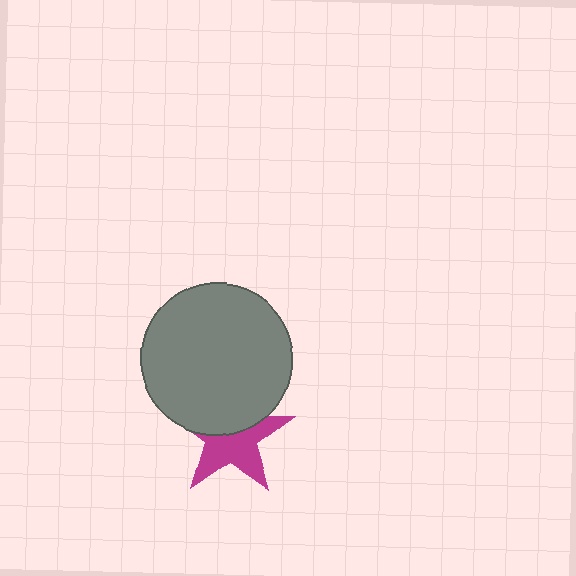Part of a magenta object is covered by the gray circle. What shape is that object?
It is a star.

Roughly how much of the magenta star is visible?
About half of it is visible (roughly 57%).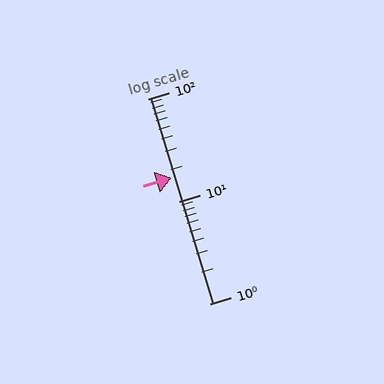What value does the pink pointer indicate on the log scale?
The pointer indicates approximately 17.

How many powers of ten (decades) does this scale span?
The scale spans 2 decades, from 1 to 100.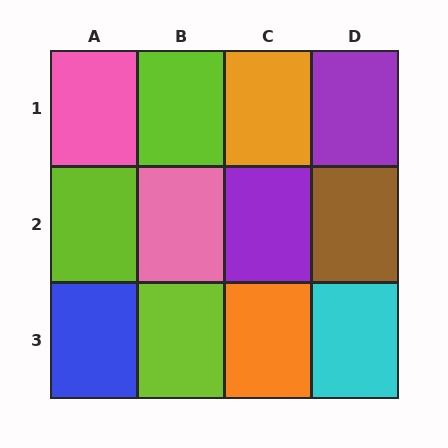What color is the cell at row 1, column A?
Pink.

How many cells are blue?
1 cell is blue.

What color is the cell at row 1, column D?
Purple.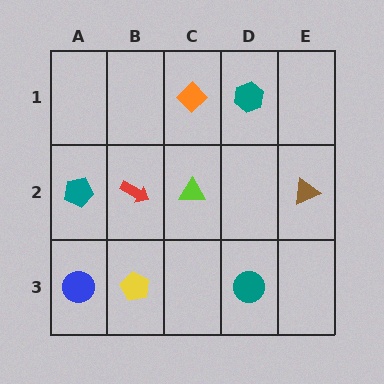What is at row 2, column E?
A brown triangle.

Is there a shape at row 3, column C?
No, that cell is empty.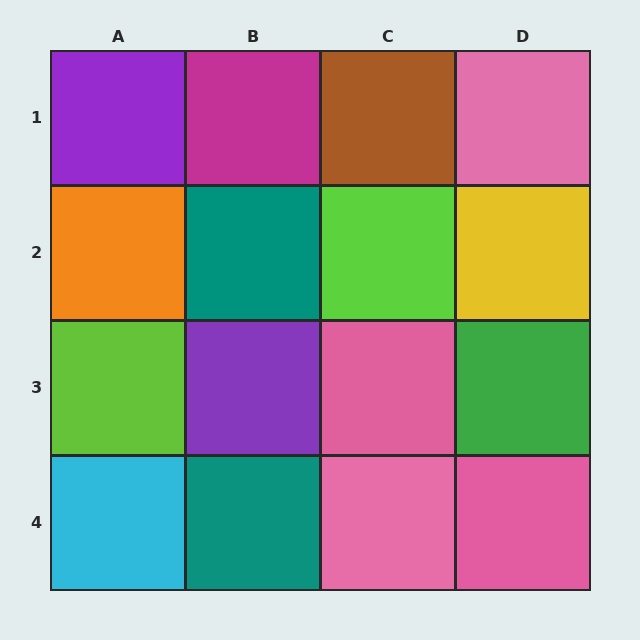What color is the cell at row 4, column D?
Pink.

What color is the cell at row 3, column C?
Pink.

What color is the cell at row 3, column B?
Purple.